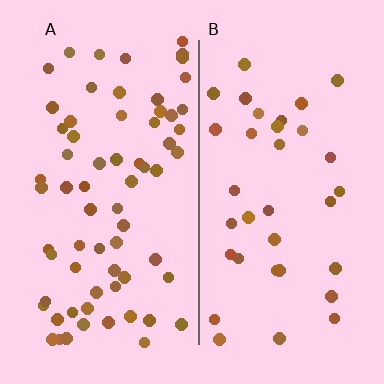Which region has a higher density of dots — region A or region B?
A (the left).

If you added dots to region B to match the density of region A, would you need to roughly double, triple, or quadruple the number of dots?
Approximately double.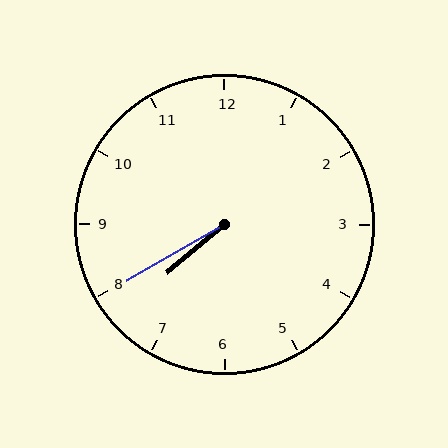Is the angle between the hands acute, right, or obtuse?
It is acute.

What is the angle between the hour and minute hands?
Approximately 10 degrees.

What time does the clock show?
7:40.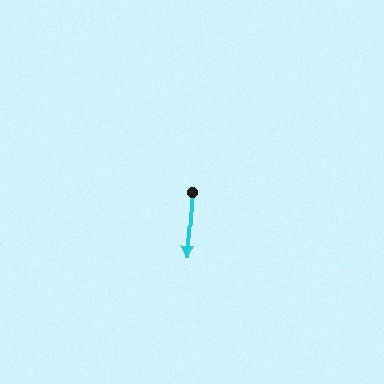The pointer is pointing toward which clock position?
Roughly 6 o'clock.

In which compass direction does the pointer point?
South.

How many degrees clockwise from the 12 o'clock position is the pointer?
Approximately 184 degrees.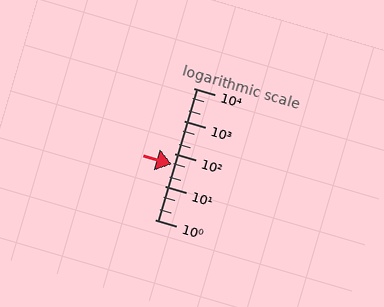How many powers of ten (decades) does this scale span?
The scale spans 4 decades, from 1 to 10000.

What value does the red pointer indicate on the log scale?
The pointer indicates approximately 49.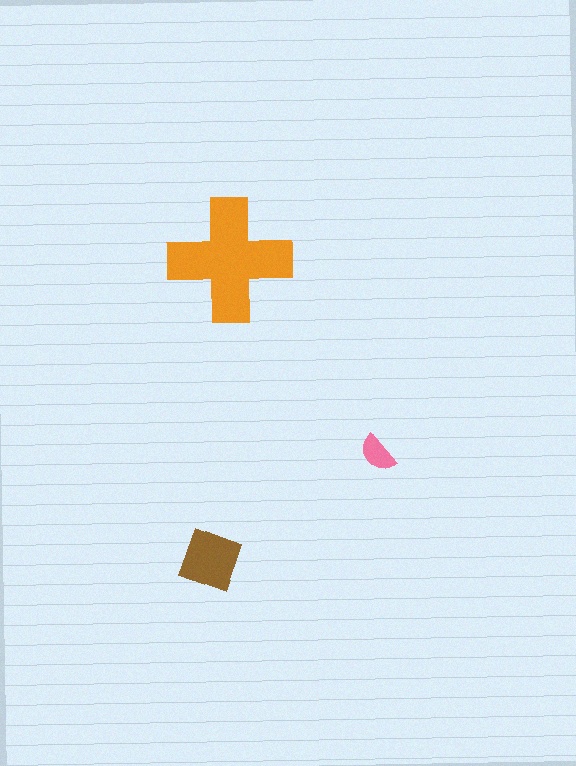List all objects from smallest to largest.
The pink semicircle, the brown square, the orange cross.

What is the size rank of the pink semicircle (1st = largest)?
3rd.